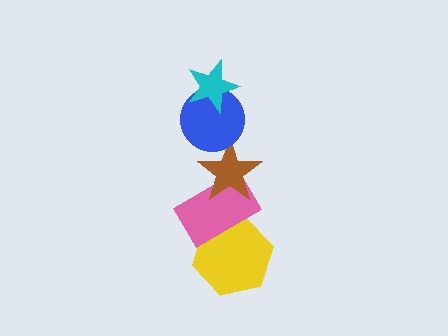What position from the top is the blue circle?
The blue circle is 2nd from the top.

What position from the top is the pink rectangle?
The pink rectangle is 4th from the top.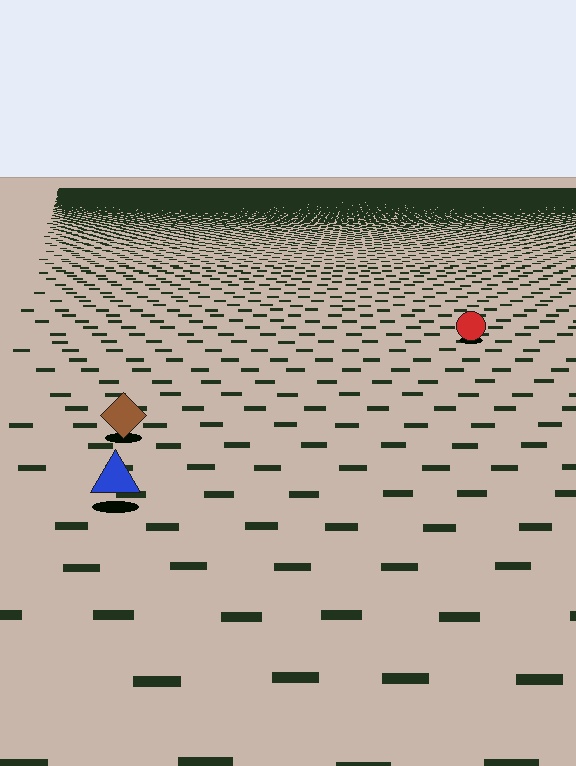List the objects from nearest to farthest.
From nearest to farthest: the blue triangle, the brown diamond, the red circle.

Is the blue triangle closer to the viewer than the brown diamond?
Yes. The blue triangle is closer — you can tell from the texture gradient: the ground texture is coarser near it.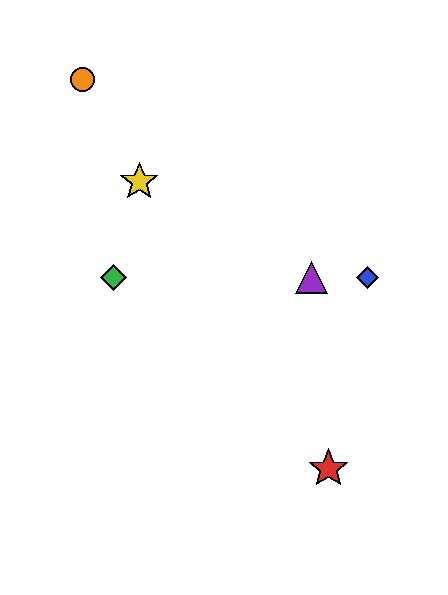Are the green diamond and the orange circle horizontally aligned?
No, the green diamond is at y≈277 and the orange circle is at y≈79.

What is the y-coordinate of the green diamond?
The green diamond is at y≈277.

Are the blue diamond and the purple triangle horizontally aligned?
Yes, both are at y≈277.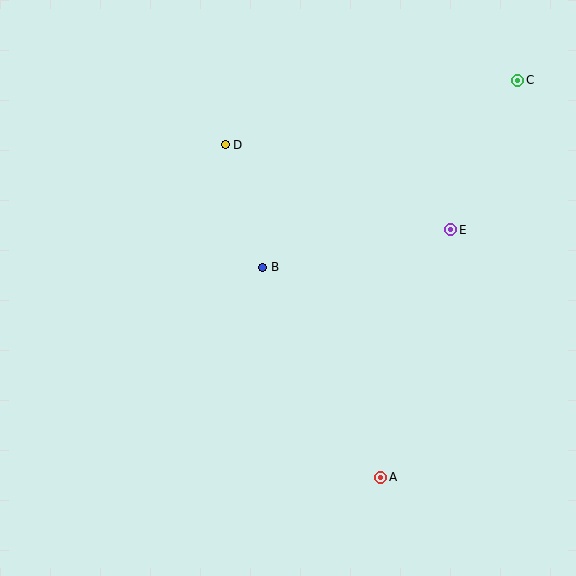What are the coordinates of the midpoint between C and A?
The midpoint between C and A is at (449, 279).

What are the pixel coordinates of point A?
Point A is at (381, 477).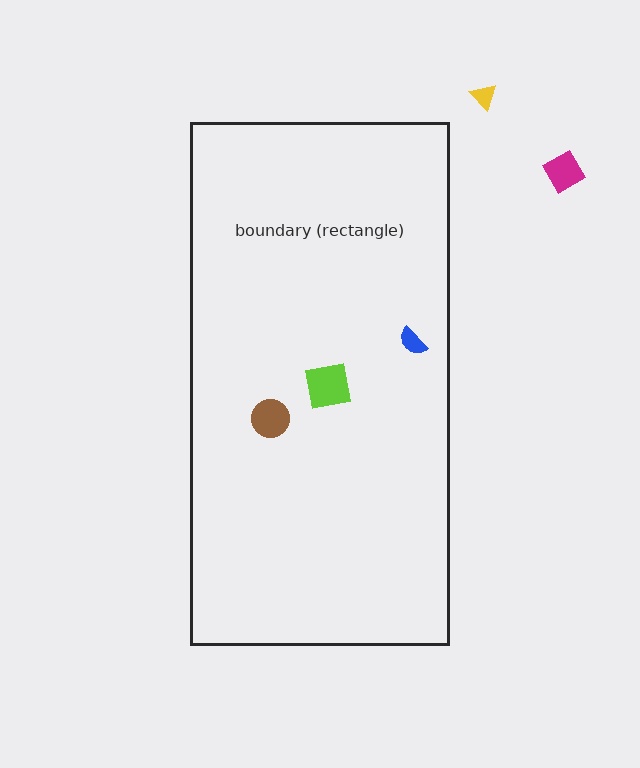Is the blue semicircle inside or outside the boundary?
Inside.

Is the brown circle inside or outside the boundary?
Inside.